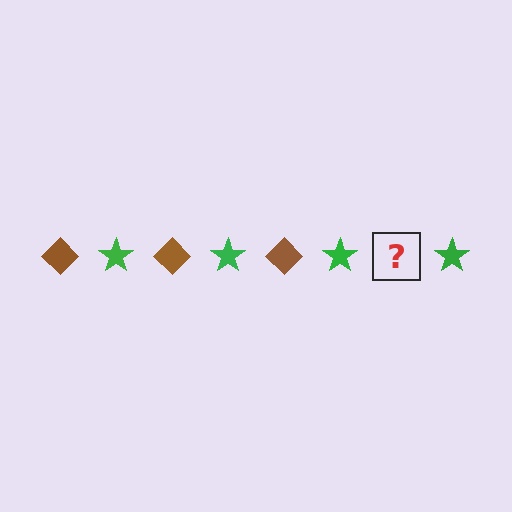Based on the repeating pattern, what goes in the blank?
The blank should be a brown diamond.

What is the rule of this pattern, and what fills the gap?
The rule is that the pattern alternates between brown diamond and green star. The gap should be filled with a brown diamond.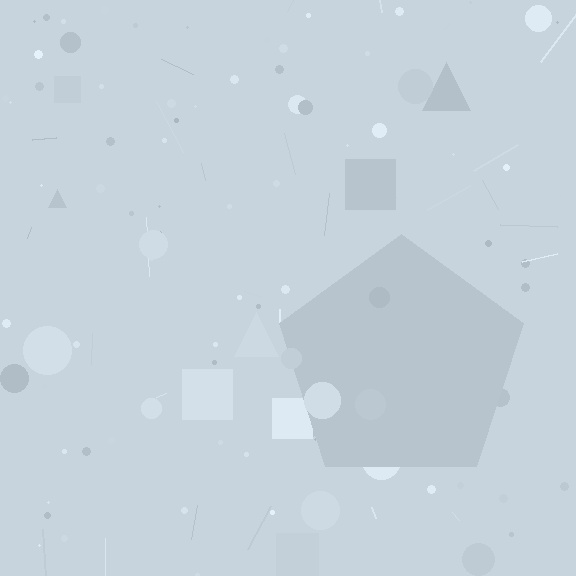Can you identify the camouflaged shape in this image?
The camouflaged shape is a pentagon.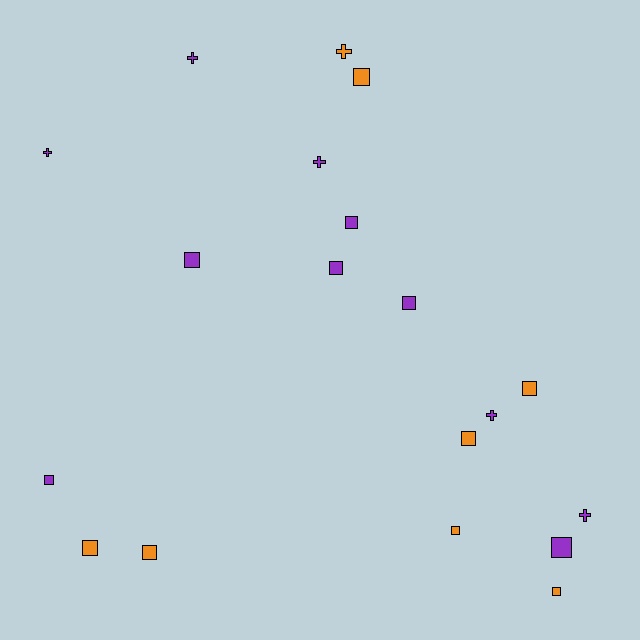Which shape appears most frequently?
Square, with 13 objects.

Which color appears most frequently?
Purple, with 11 objects.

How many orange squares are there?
There are 7 orange squares.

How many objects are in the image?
There are 19 objects.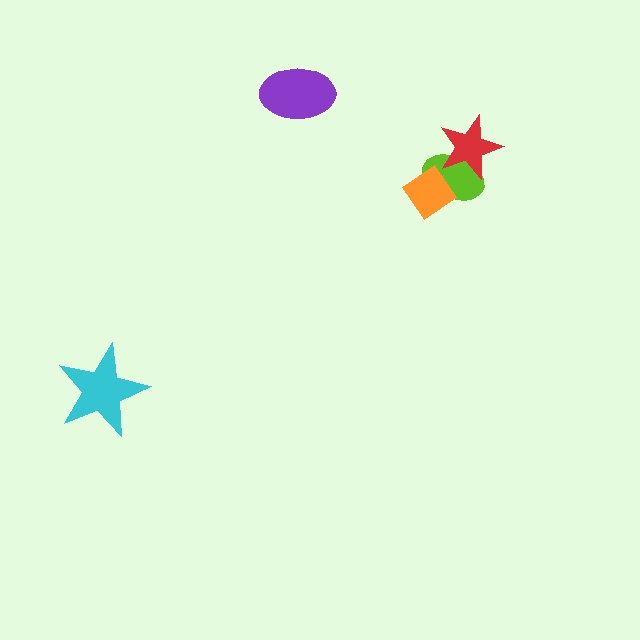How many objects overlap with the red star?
1 object overlaps with the red star.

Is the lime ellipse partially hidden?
Yes, it is partially covered by another shape.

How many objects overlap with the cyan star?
0 objects overlap with the cyan star.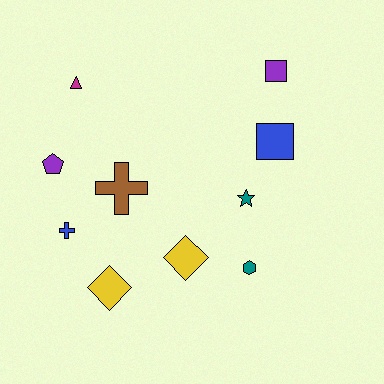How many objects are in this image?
There are 10 objects.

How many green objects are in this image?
There are no green objects.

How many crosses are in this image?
There are 2 crosses.